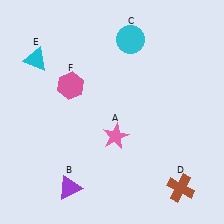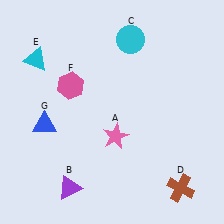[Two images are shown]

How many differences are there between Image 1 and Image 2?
There is 1 difference between the two images.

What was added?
A blue triangle (G) was added in Image 2.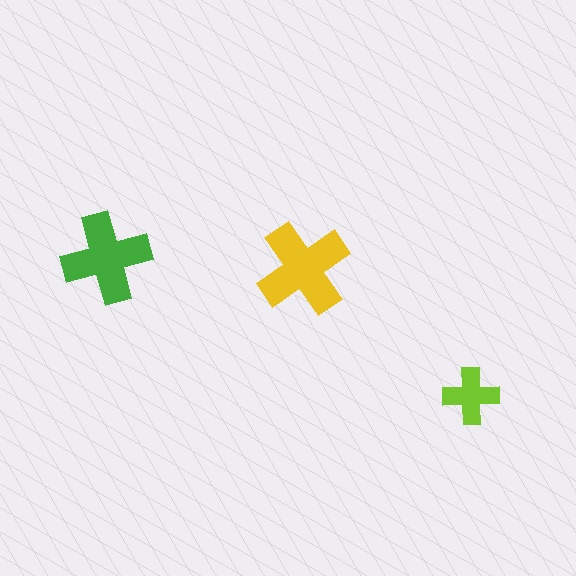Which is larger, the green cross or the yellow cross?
The yellow one.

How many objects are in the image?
There are 3 objects in the image.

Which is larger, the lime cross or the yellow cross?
The yellow one.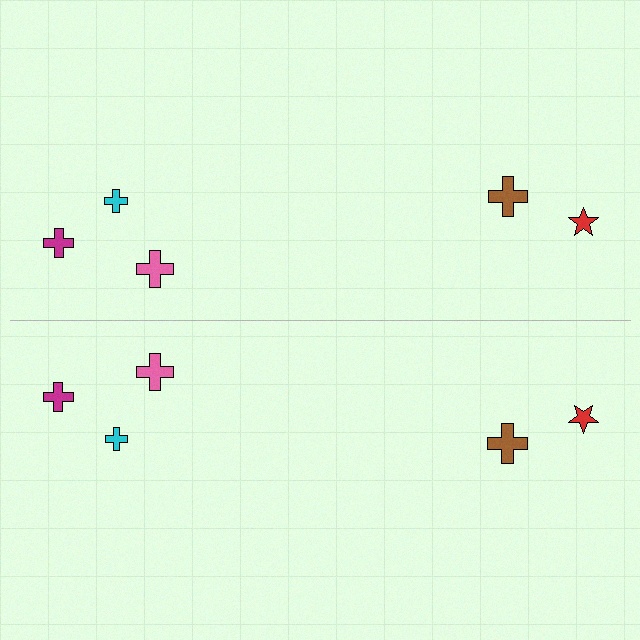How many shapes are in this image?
There are 10 shapes in this image.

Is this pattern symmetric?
Yes, this pattern has bilateral (reflection) symmetry.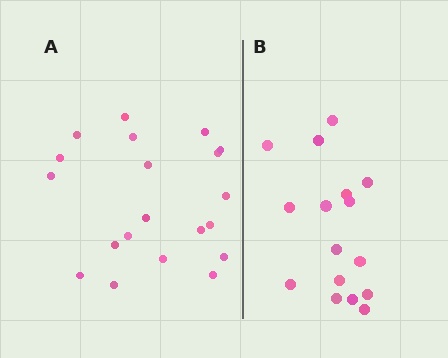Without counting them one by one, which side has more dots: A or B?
Region A (the left region) has more dots.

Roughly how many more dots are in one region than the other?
Region A has about 4 more dots than region B.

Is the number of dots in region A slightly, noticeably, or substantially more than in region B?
Region A has noticeably more, but not dramatically so. The ratio is roughly 1.2 to 1.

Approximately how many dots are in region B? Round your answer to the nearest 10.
About 20 dots. (The exact count is 16, which rounds to 20.)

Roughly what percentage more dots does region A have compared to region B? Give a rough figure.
About 25% more.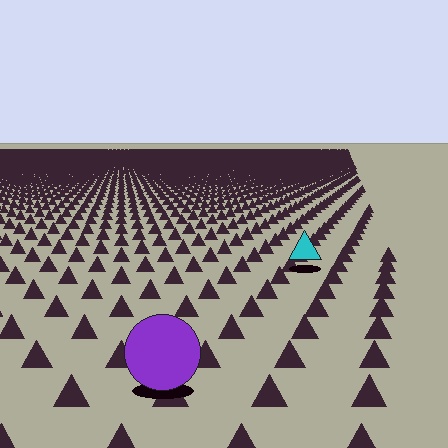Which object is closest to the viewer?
The purple circle is closest. The texture marks near it are larger and more spread out.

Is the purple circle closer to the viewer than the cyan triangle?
Yes. The purple circle is closer — you can tell from the texture gradient: the ground texture is coarser near it.